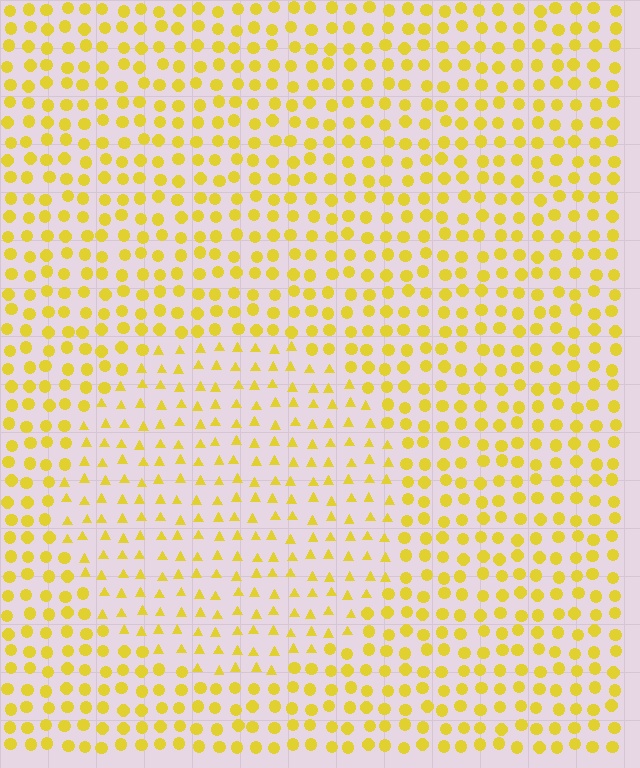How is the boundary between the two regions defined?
The boundary is defined by a change in element shape: triangles inside vs. circles outside. All elements share the same color and spacing.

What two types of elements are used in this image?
The image uses triangles inside the circle region and circles outside it.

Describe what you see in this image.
The image is filled with small yellow elements arranged in a uniform grid. A circle-shaped region contains triangles, while the surrounding area contains circles. The boundary is defined purely by the change in element shape.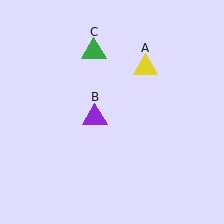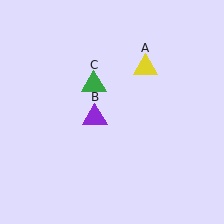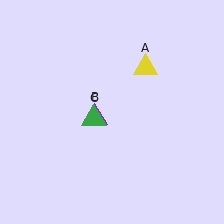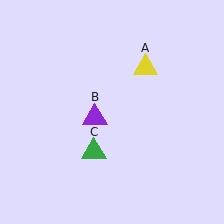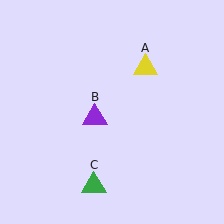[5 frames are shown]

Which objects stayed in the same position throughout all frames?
Yellow triangle (object A) and purple triangle (object B) remained stationary.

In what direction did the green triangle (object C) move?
The green triangle (object C) moved down.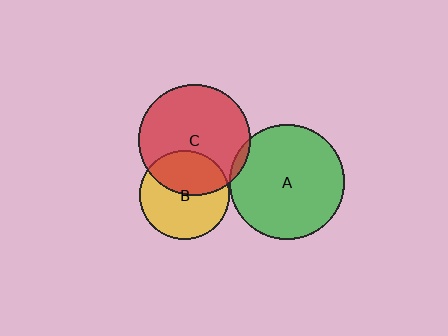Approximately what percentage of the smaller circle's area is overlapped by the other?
Approximately 5%.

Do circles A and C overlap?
Yes.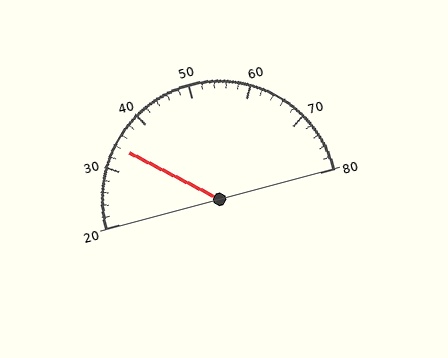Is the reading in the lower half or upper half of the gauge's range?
The reading is in the lower half of the range (20 to 80).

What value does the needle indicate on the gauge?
The needle indicates approximately 34.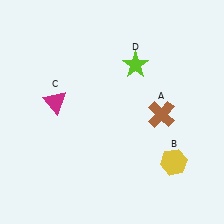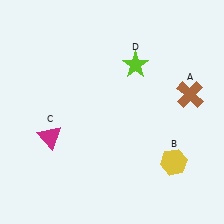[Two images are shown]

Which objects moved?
The objects that moved are: the brown cross (A), the magenta triangle (C).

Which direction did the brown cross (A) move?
The brown cross (A) moved right.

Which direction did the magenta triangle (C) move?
The magenta triangle (C) moved down.